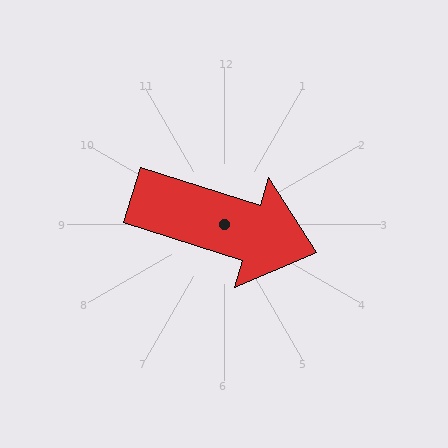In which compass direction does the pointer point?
East.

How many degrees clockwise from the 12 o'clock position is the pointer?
Approximately 107 degrees.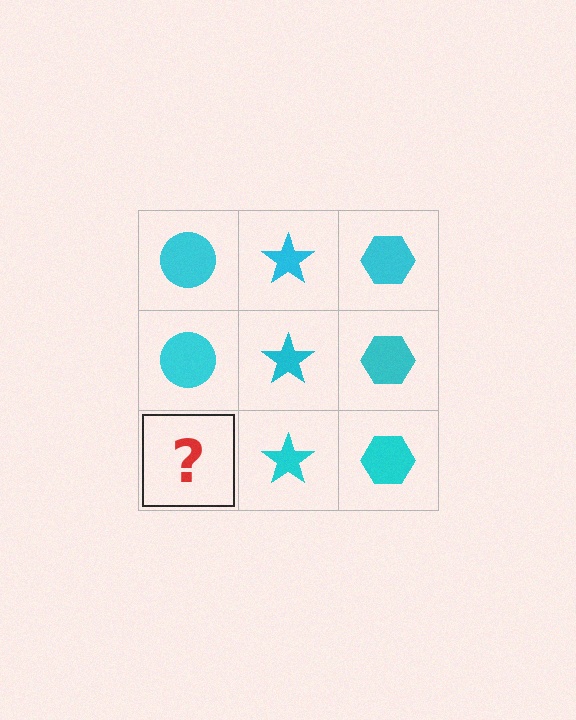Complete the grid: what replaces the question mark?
The question mark should be replaced with a cyan circle.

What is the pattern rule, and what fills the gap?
The rule is that each column has a consistent shape. The gap should be filled with a cyan circle.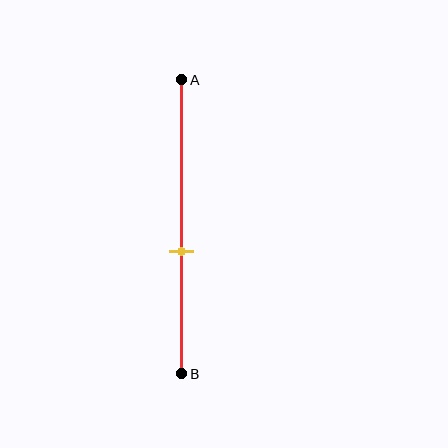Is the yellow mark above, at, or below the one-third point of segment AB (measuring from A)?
The yellow mark is below the one-third point of segment AB.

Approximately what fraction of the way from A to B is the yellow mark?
The yellow mark is approximately 60% of the way from A to B.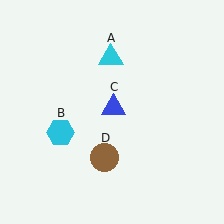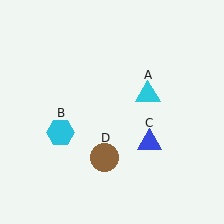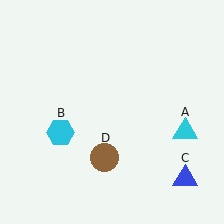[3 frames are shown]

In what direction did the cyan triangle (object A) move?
The cyan triangle (object A) moved down and to the right.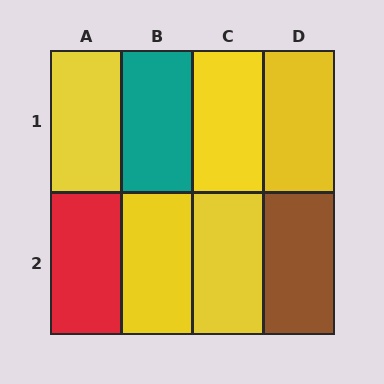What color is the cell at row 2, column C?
Yellow.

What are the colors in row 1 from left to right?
Yellow, teal, yellow, yellow.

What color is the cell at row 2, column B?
Yellow.